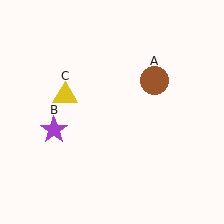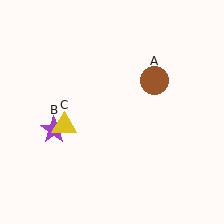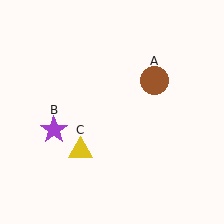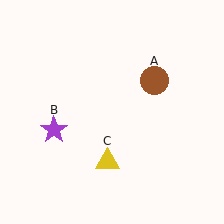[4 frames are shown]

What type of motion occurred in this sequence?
The yellow triangle (object C) rotated counterclockwise around the center of the scene.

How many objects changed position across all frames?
1 object changed position: yellow triangle (object C).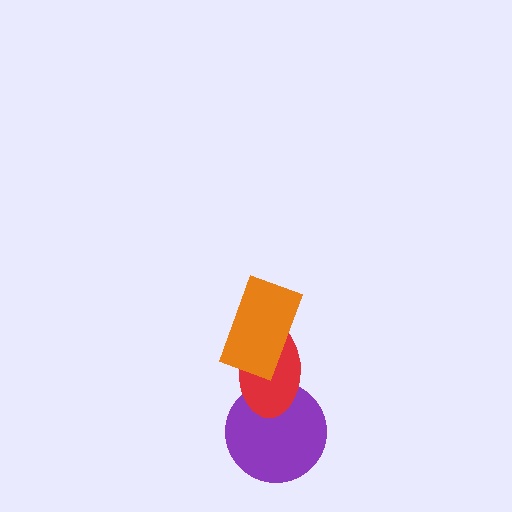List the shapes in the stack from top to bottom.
From top to bottom: the orange rectangle, the red ellipse, the purple circle.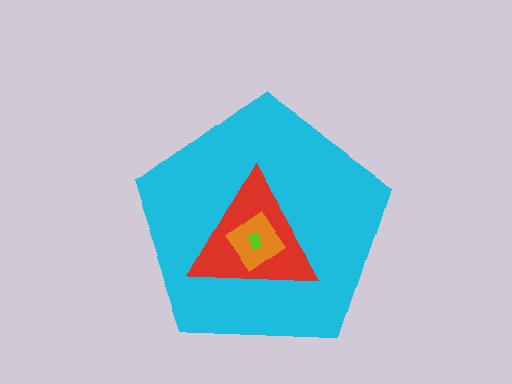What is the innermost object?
The lime rectangle.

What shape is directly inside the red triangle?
The orange diamond.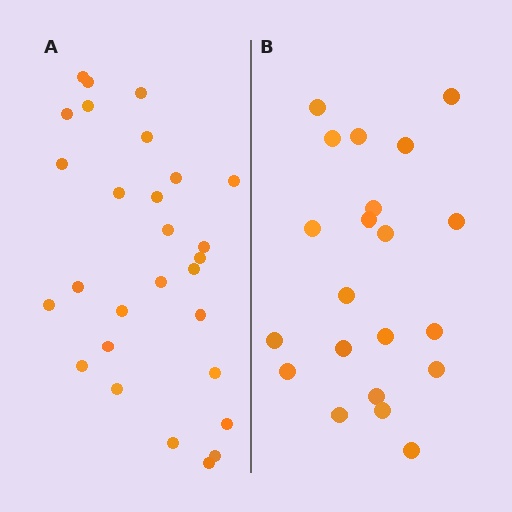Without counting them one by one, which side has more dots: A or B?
Region A (the left region) has more dots.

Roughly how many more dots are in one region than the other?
Region A has roughly 8 or so more dots than region B.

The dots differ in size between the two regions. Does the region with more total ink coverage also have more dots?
No. Region B has more total ink coverage because its dots are larger, but region A actually contains more individual dots. Total area can be misleading — the number of items is what matters here.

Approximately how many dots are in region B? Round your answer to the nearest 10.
About 20 dots. (The exact count is 21, which rounds to 20.)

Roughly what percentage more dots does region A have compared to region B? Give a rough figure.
About 35% more.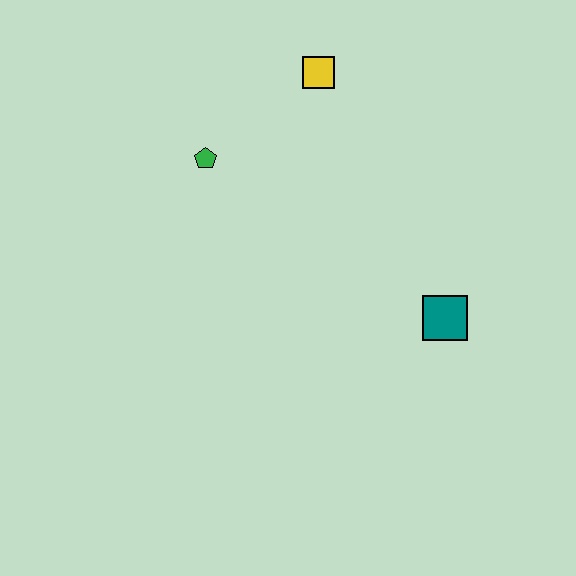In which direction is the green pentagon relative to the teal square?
The green pentagon is to the left of the teal square.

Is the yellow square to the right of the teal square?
No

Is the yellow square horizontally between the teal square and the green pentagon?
Yes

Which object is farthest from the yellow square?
The teal square is farthest from the yellow square.